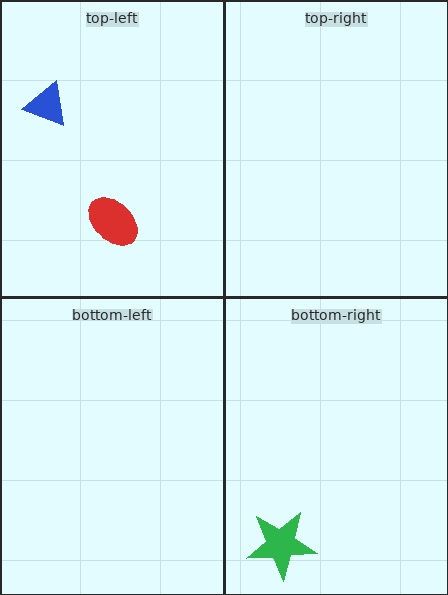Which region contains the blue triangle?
The top-left region.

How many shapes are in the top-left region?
2.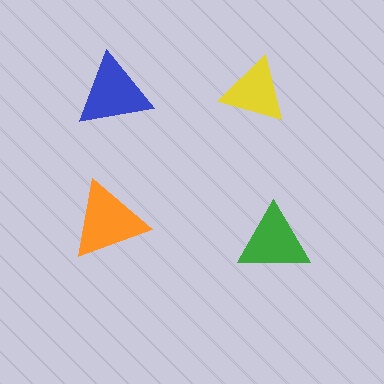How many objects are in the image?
There are 4 objects in the image.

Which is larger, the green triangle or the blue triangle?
The blue one.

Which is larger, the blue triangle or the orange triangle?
The orange one.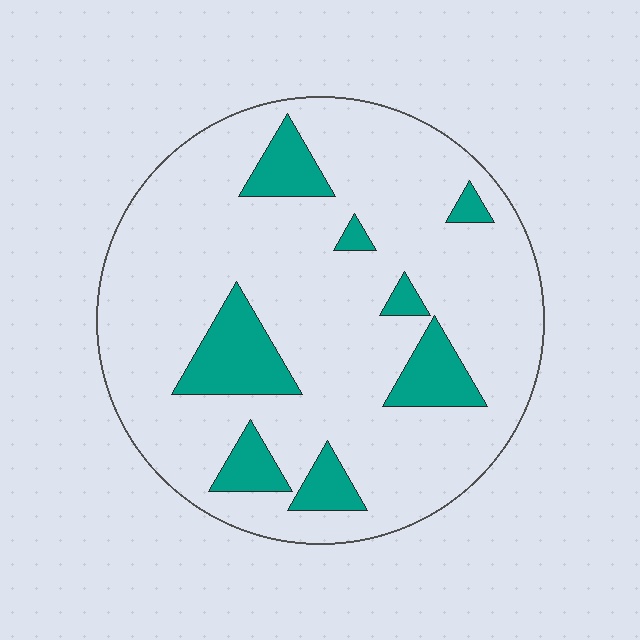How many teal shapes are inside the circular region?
8.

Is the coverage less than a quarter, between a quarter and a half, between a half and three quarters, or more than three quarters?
Less than a quarter.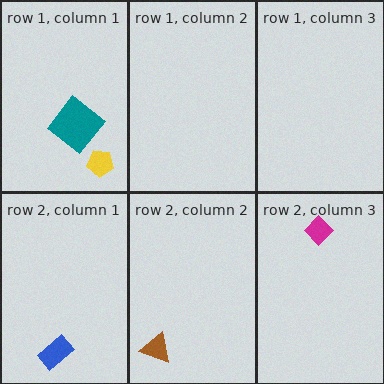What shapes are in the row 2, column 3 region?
The magenta diamond.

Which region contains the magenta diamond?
The row 2, column 3 region.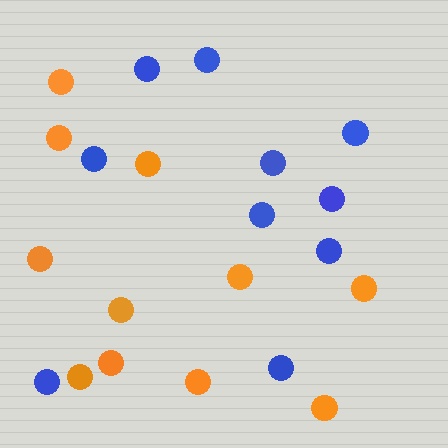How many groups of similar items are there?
There are 2 groups: one group of blue circles (10) and one group of orange circles (11).